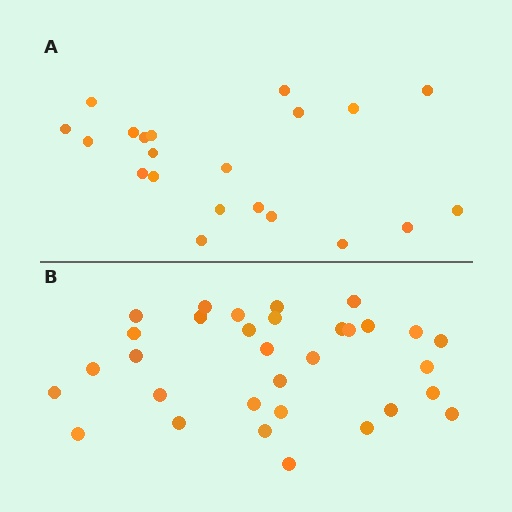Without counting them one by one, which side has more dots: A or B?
Region B (the bottom region) has more dots.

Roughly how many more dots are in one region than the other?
Region B has roughly 12 or so more dots than region A.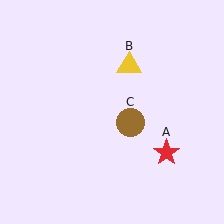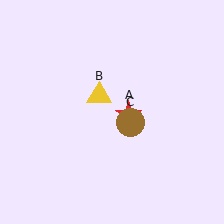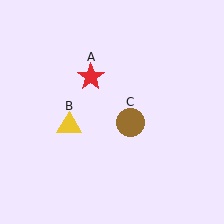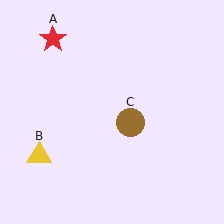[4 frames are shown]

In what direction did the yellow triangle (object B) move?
The yellow triangle (object B) moved down and to the left.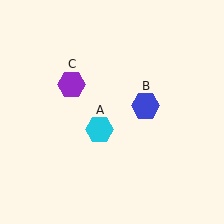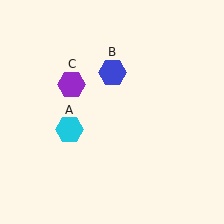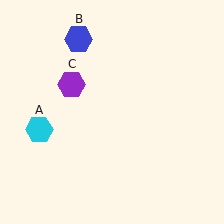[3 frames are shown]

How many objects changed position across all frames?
2 objects changed position: cyan hexagon (object A), blue hexagon (object B).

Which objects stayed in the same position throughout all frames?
Purple hexagon (object C) remained stationary.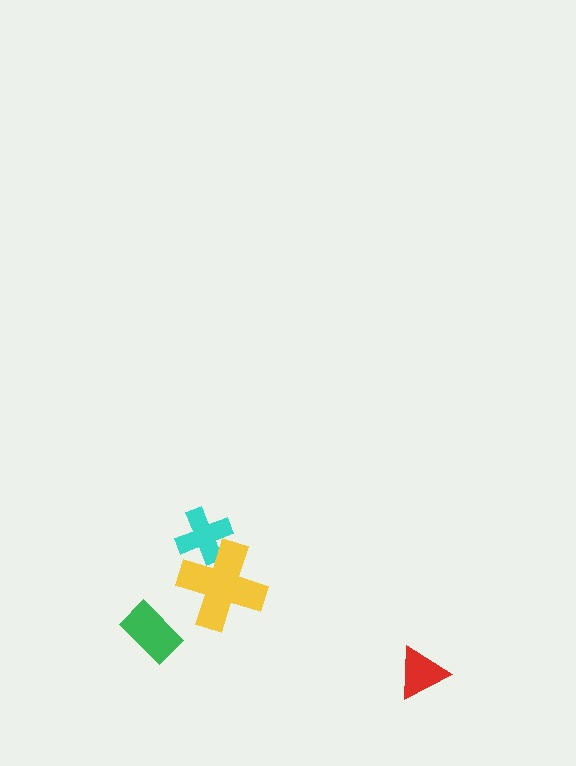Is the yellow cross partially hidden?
No, no other shape covers it.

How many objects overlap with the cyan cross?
1 object overlaps with the cyan cross.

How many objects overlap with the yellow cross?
1 object overlaps with the yellow cross.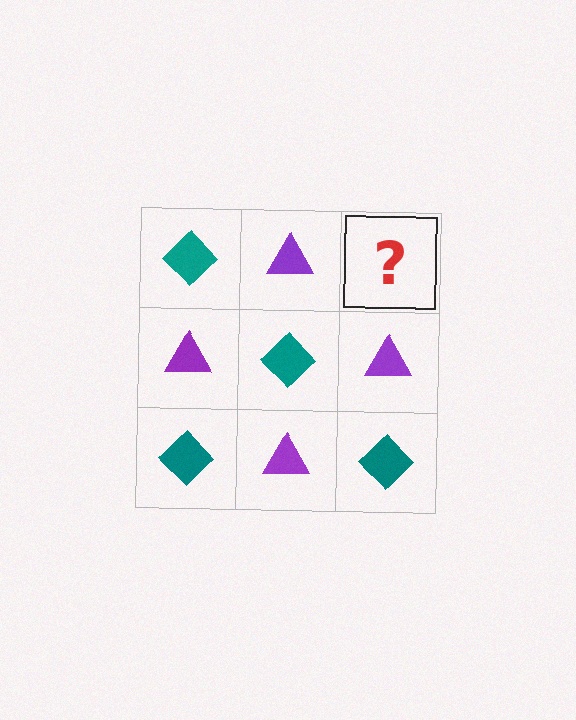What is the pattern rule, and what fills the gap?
The rule is that it alternates teal diamond and purple triangle in a checkerboard pattern. The gap should be filled with a teal diamond.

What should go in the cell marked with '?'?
The missing cell should contain a teal diamond.